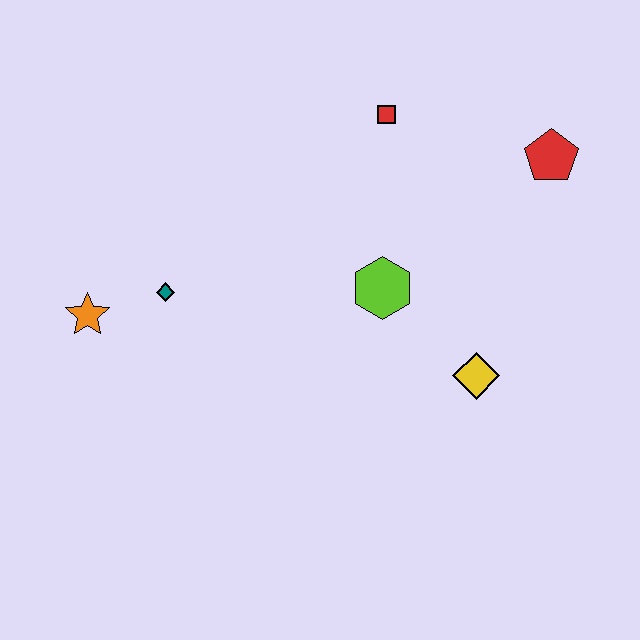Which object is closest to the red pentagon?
The red square is closest to the red pentagon.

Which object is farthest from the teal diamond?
The red pentagon is farthest from the teal diamond.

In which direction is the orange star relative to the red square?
The orange star is to the left of the red square.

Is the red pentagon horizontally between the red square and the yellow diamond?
No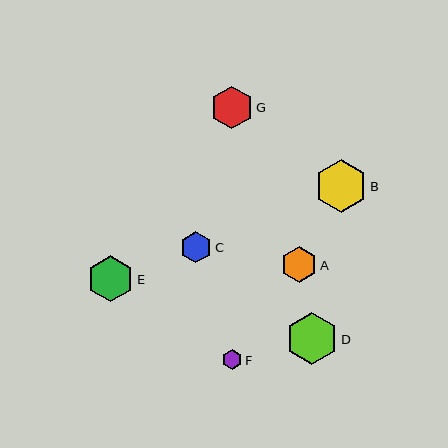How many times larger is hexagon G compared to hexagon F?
Hexagon G is approximately 2.2 times the size of hexagon F.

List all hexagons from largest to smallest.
From largest to smallest: B, D, E, G, A, C, F.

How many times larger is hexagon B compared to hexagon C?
Hexagon B is approximately 1.6 times the size of hexagon C.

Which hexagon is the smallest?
Hexagon F is the smallest with a size of approximately 20 pixels.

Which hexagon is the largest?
Hexagon B is the largest with a size of approximately 52 pixels.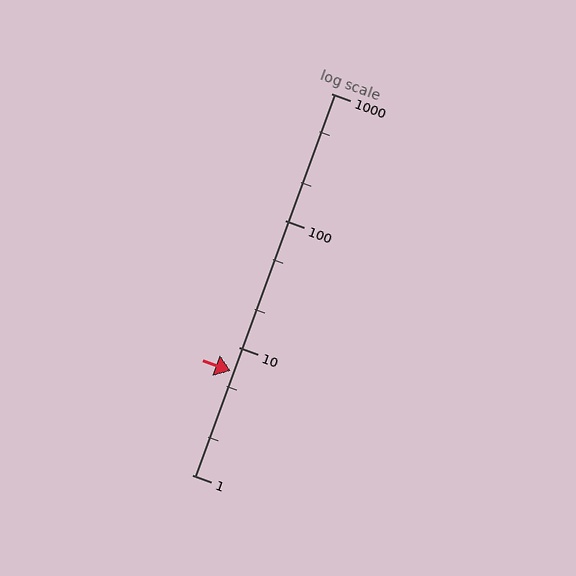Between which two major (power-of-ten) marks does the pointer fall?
The pointer is between 1 and 10.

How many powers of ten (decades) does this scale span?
The scale spans 3 decades, from 1 to 1000.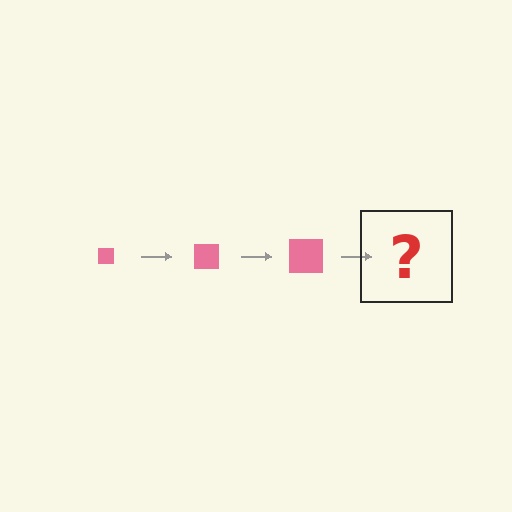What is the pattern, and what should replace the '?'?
The pattern is that the square gets progressively larger each step. The '?' should be a pink square, larger than the previous one.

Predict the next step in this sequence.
The next step is a pink square, larger than the previous one.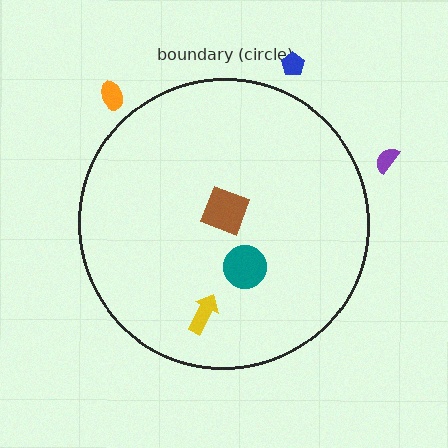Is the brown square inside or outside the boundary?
Inside.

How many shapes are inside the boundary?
3 inside, 3 outside.